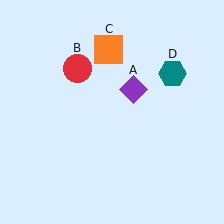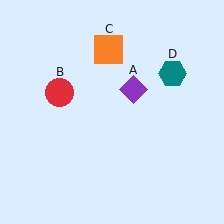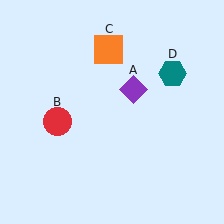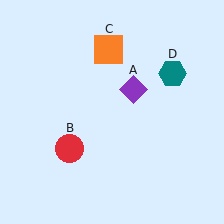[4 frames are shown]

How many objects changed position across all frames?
1 object changed position: red circle (object B).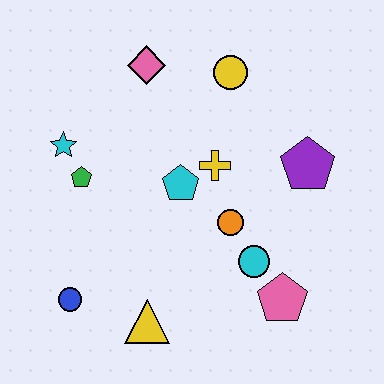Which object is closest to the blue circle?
The yellow triangle is closest to the blue circle.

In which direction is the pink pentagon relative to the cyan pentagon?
The pink pentagon is below the cyan pentagon.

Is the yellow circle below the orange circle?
No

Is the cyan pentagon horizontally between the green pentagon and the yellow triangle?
No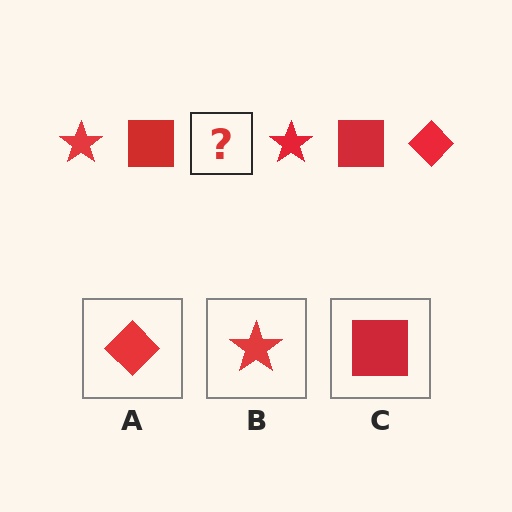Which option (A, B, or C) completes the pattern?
A.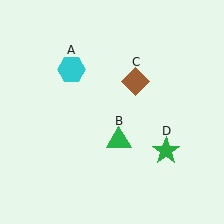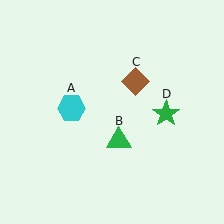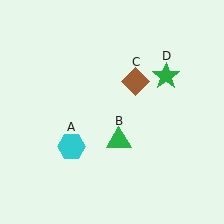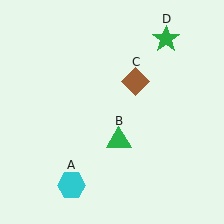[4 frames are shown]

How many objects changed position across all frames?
2 objects changed position: cyan hexagon (object A), green star (object D).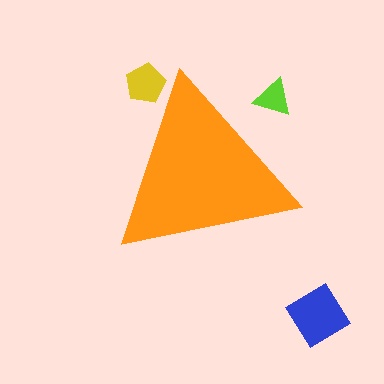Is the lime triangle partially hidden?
Yes, the lime triangle is partially hidden behind the orange triangle.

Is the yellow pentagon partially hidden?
Yes, the yellow pentagon is partially hidden behind the orange triangle.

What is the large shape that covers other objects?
An orange triangle.